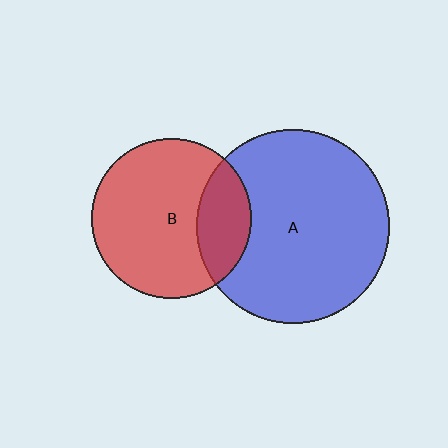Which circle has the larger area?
Circle A (blue).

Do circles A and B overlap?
Yes.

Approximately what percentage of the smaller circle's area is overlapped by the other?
Approximately 25%.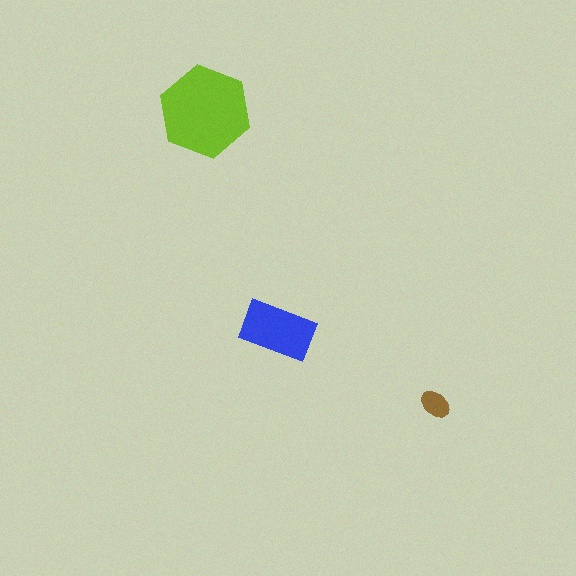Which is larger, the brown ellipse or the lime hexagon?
The lime hexagon.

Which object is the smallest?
The brown ellipse.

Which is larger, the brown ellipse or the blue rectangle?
The blue rectangle.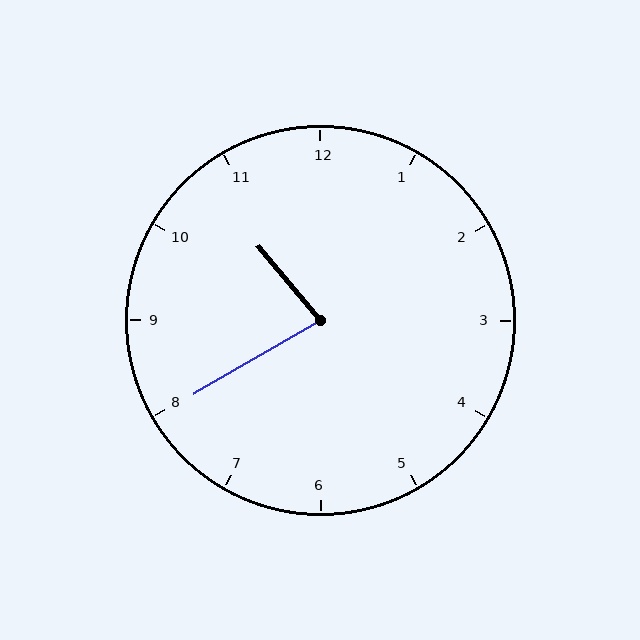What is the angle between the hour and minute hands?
Approximately 80 degrees.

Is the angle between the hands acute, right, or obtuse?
It is acute.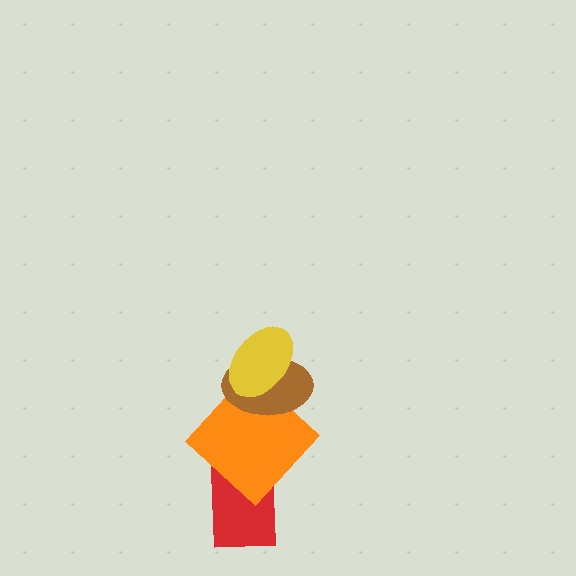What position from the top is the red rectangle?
The red rectangle is 4th from the top.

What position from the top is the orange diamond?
The orange diamond is 3rd from the top.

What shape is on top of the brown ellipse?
The yellow ellipse is on top of the brown ellipse.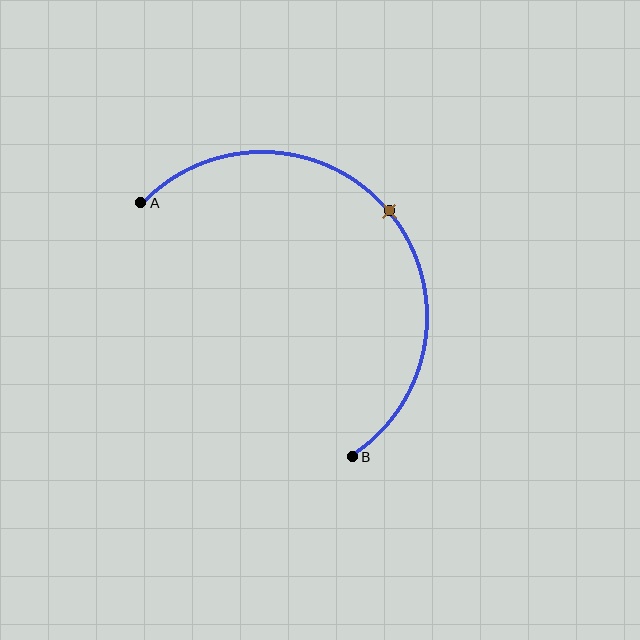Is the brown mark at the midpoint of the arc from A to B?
Yes. The brown mark lies on the arc at equal arc-length from both A and B — it is the arc midpoint.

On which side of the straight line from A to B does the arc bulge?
The arc bulges above and to the right of the straight line connecting A and B.